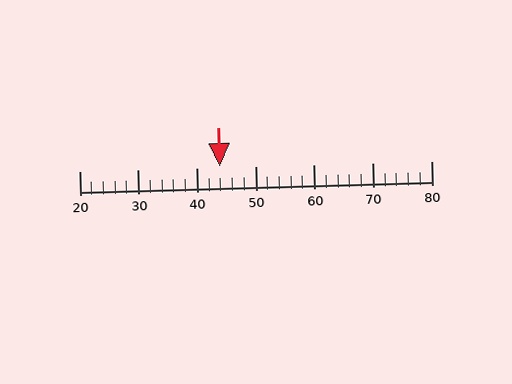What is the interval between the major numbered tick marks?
The major tick marks are spaced 10 units apart.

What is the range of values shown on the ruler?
The ruler shows values from 20 to 80.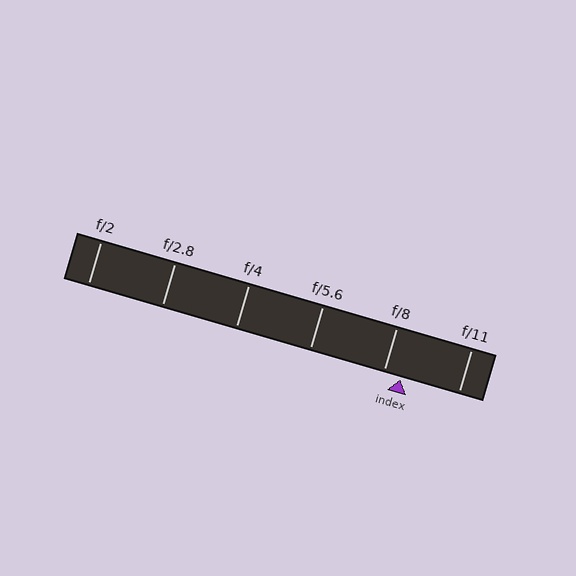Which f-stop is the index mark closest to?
The index mark is closest to f/8.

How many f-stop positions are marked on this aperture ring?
There are 6 f-stop positions marked.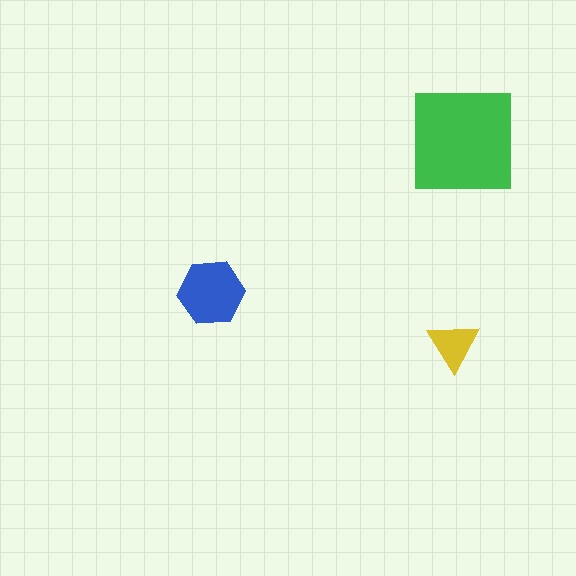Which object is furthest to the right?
The green square is rightmost.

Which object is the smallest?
The yellow triangle.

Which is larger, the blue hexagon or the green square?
The green square.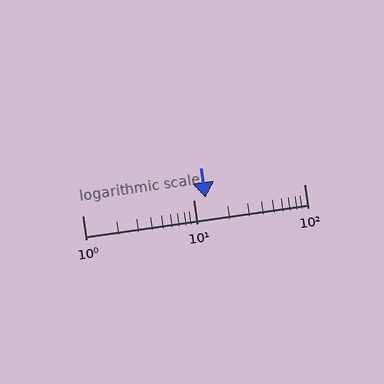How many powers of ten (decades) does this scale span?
The scale spans 2 decades, from 1 to 100.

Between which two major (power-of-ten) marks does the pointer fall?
The pointer is between 10 and 100.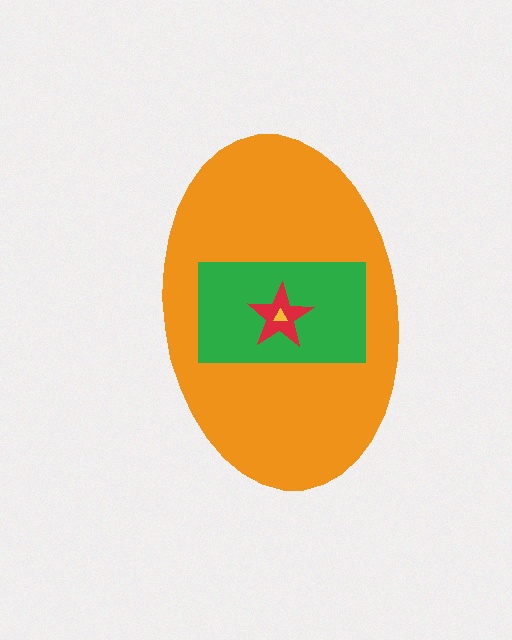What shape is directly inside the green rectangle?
The red star.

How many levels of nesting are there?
4.